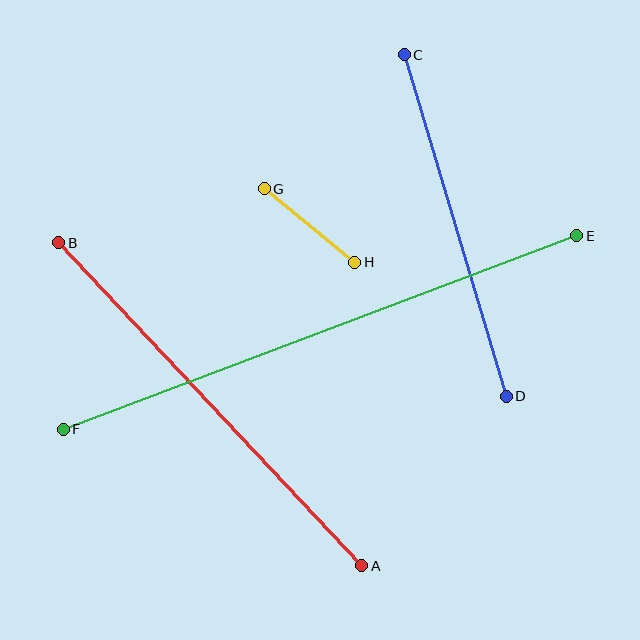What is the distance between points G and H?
The distance is approximately 117 pixels.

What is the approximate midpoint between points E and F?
The midpoint is at approximately (320, 332) pixels.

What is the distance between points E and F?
The distance is approximately 549 pixels.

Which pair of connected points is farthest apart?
Points E and F are farthest apart.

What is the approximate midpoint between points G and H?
The midpoint is at approximately (309, 226) pixels.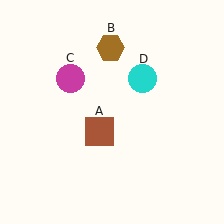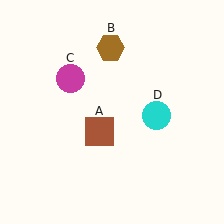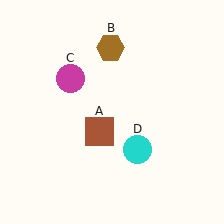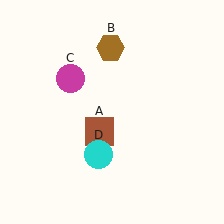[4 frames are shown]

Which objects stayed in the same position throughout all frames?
Brown square (object A) and brown hexagon (object B) and magenta circle (object C) remained stationary.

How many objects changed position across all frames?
1 object changed position: cyan circle (object D).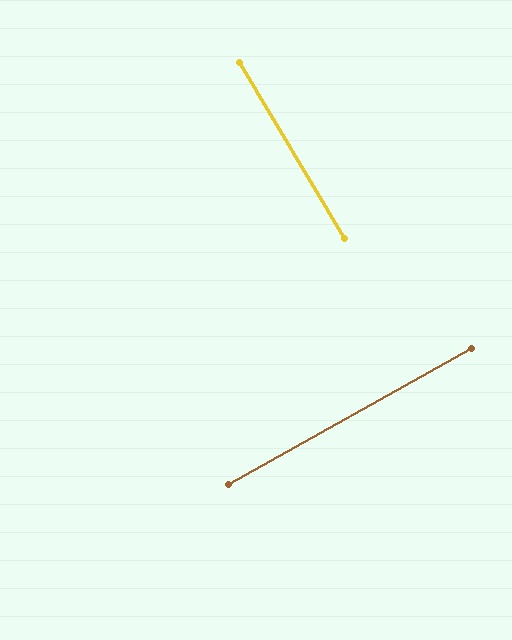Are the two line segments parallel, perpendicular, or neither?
Perpendicular — they meet at approximately 88°.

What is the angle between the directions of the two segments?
Approximately 88 degrees.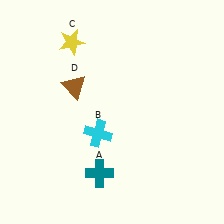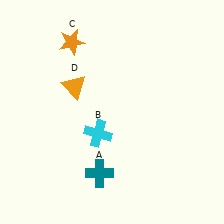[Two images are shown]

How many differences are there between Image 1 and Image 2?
There are 2 differences between the two images.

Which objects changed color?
C changed from yellow to orange. D changed from brown to orange.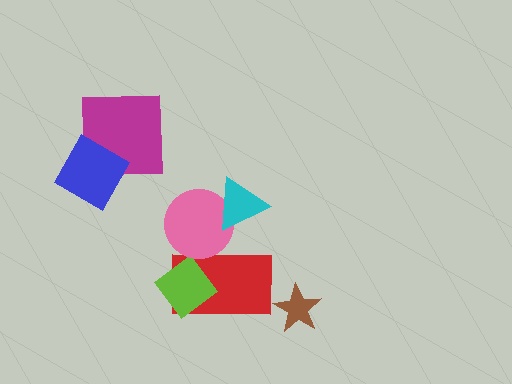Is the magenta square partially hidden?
Yes, it is partially covered by another shape.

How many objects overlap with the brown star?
0 objects overlap with the brown star.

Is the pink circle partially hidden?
Yes, it is partially covered by another shape.